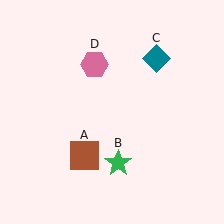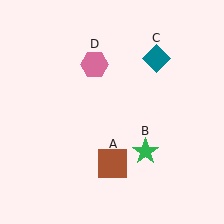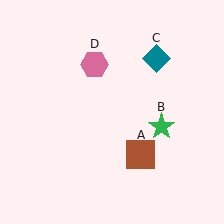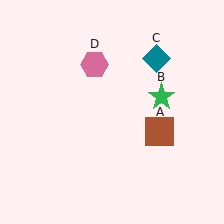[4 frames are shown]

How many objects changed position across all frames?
2 objects changed position: brown square (object A), green star (object B).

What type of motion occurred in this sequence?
The brown square (object A), green star (object B) rotated counterclockwise around the center of the scene.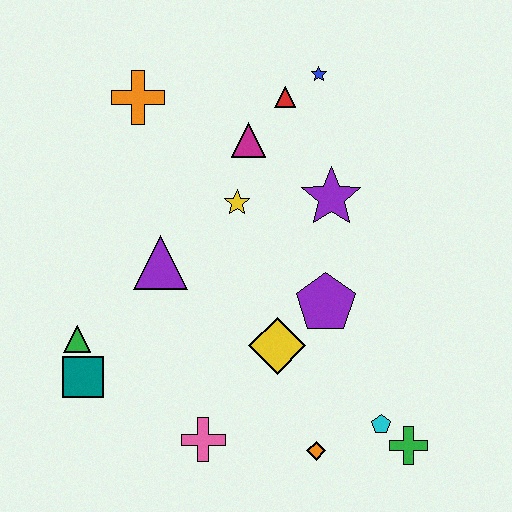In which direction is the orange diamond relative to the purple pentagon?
The orange diamond is below the purple pentagon.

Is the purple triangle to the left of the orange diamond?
Yes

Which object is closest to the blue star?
The red triangle is closest to the blue star.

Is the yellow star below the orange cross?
Yes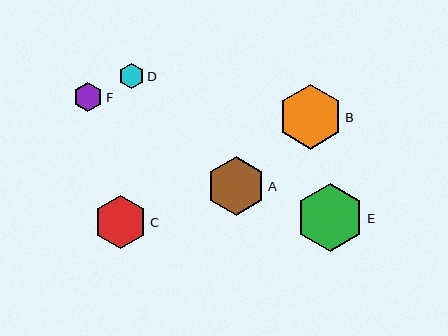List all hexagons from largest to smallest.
From largest to smallest: E, B, A, C, F, D.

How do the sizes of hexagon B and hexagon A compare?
Hexagon B and hexagon A are approximately the same size.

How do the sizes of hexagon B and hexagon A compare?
Hexagon B and hexagon A are approximately the same size.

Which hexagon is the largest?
Hexagon E is the largest with a size of approximately 68 pixels.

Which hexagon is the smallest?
Hexagon D is the smallest with a size of approximately 25 pixels.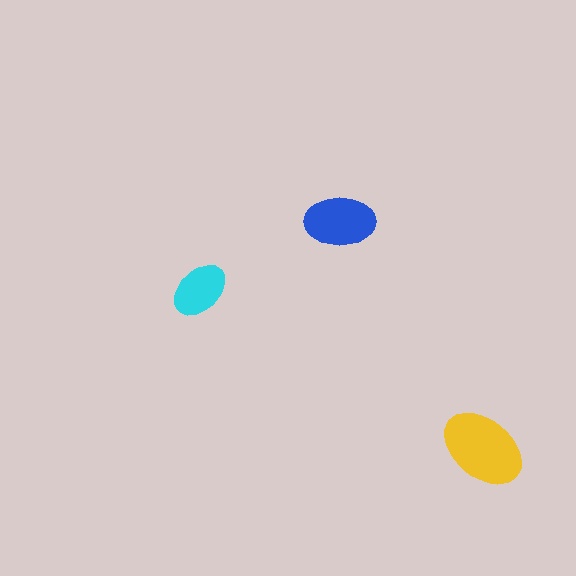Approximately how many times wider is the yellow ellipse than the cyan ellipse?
About 1.5 times wider.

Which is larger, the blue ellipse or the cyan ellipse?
The blue one.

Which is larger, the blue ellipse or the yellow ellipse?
The yellow one.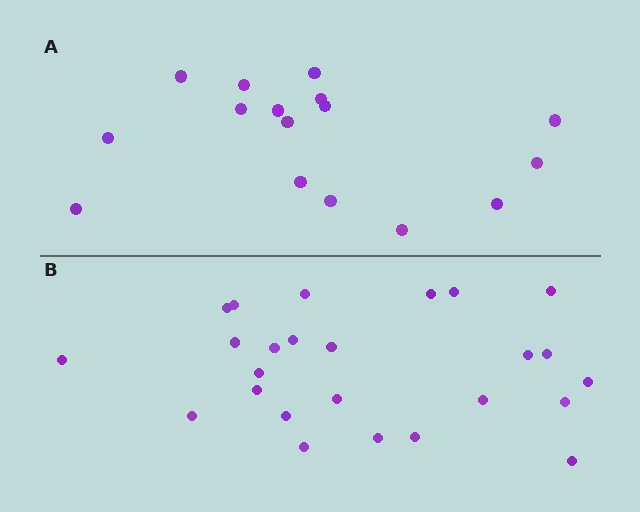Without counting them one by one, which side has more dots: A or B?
Region B (the bottom region) has more dots.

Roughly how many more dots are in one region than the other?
Region B has roughly 8 or so more dots than region A.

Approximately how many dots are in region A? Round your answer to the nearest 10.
About 20 dots. (The exact count is 16, which rounds to 20.)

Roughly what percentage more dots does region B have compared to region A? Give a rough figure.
About 55% more.